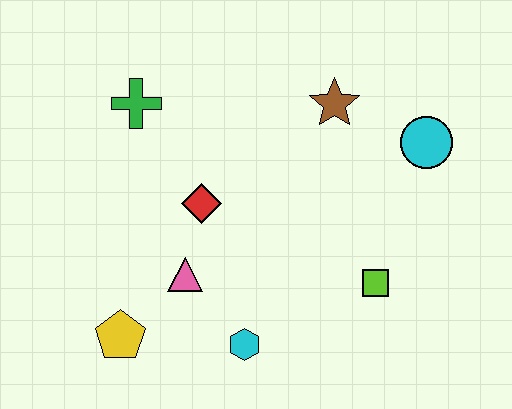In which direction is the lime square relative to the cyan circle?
The lime square is below the cyan circle.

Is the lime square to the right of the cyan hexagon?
Yes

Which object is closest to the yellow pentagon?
The pink triangle is closest to the yellow pentagon.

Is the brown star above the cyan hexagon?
Yes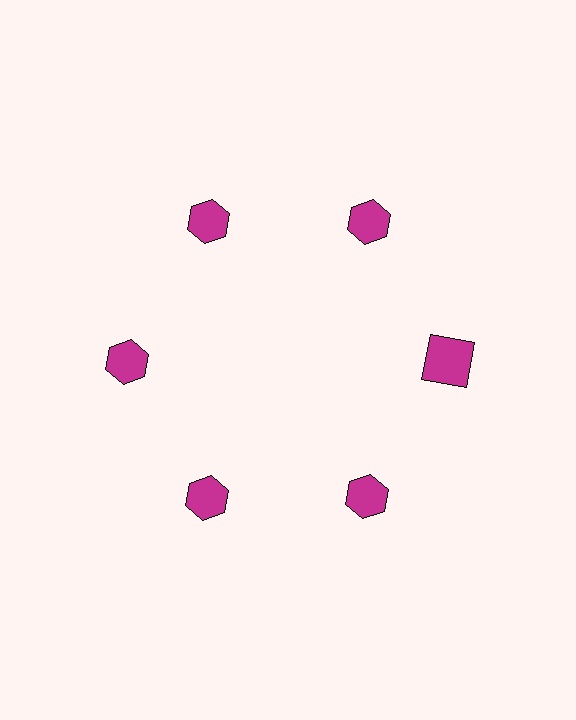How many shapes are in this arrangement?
There are 6 shapes arranged in a ring pattern.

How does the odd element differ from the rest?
It has a different shape: square instead of hexagon.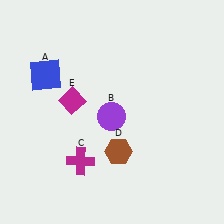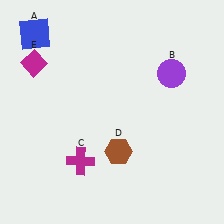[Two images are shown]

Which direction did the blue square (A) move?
The blue square (A) moved up.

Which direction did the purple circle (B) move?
The purple circle (B) moved right.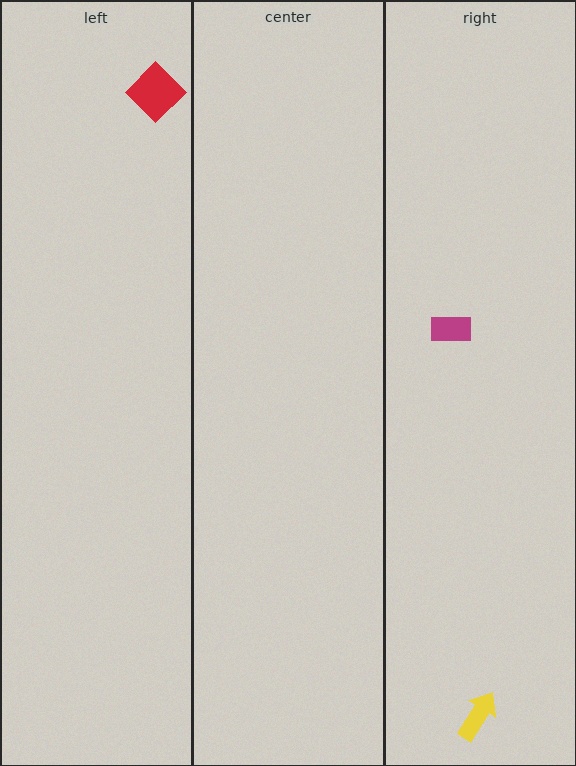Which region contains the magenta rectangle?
The right region.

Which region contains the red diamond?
The left region.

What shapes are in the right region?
The yellow arrow, the magenta rectangle.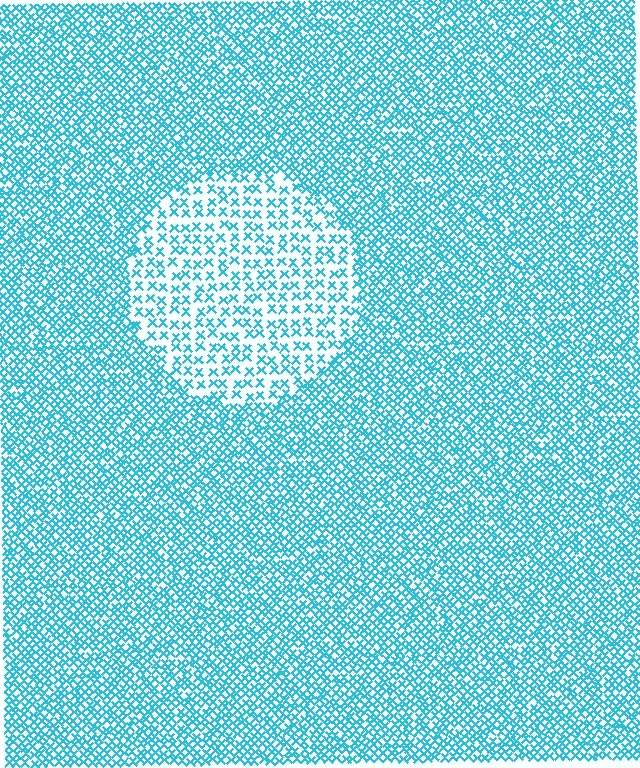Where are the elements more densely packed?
The elements are more densely packed outside the circle boundary.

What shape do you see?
I see a circle.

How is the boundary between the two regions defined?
The boundary is defined by a change in element density (approximately 2.2x ratio). All elements are the same color, size, and shape.